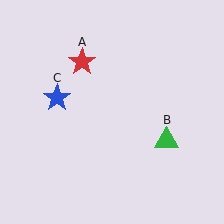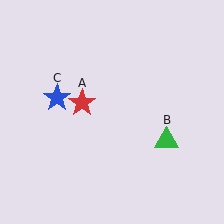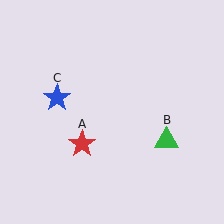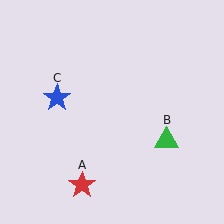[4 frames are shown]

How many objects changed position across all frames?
1 object changed position: red star (object A).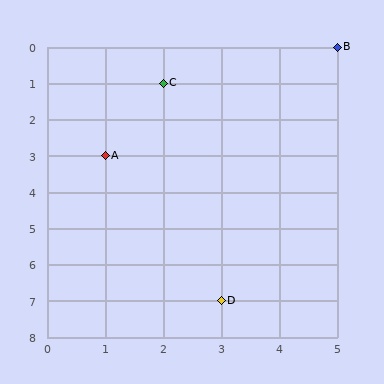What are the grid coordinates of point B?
Point B is at grid coordinates (5, 0).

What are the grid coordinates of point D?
Point D is at grid coordinates (3, 7).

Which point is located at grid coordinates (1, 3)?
Point A is at (1, 3).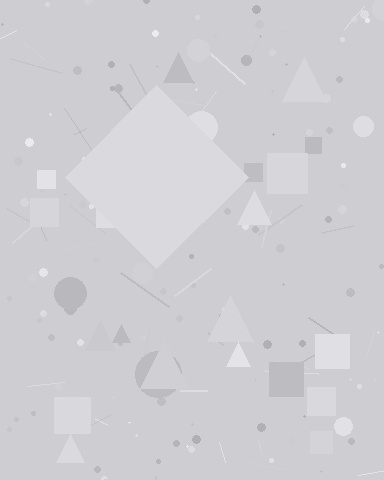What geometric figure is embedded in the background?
A diamond is embedded in the background.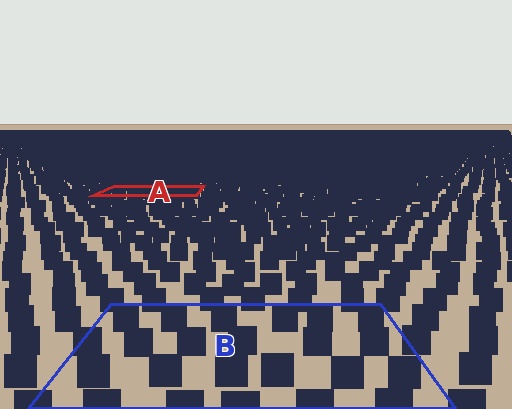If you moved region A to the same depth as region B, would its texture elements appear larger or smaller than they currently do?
They would appear larger. At a closer depth, the same texture elements are projected at a bigger on-screen size.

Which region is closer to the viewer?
Region B is closer. The texture elements there are larger and more spread out.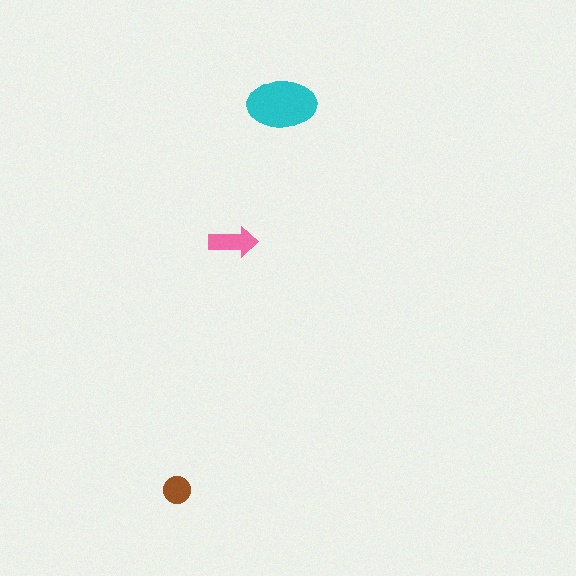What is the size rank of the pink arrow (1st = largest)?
2nd.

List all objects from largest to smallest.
The cyan ellipse, the pink arrow, the brown circle.